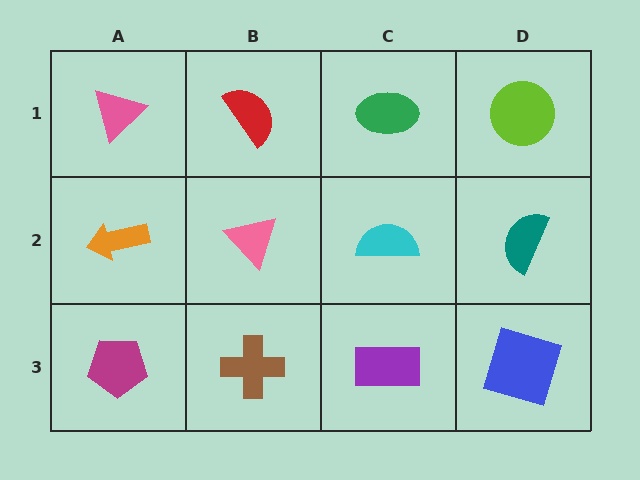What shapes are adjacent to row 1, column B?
A pink triangle (row 2, column B), a pink triangle (row 1, column A), a green ellipse (row 1, column C).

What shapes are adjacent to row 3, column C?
A cyan semicircle (row 2, column C), a brown cross (row 3, column B), a blue square (row 3, column D).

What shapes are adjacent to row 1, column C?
A cyan semicircle (row 2, column C), a red semicircle (row 1, column B), a lime circle (row 1, column D).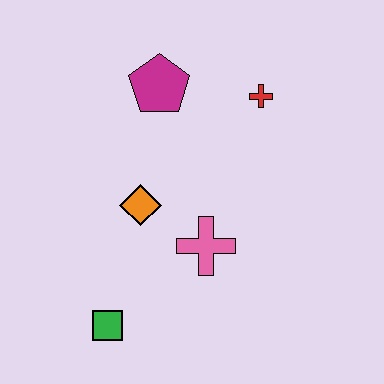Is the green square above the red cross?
No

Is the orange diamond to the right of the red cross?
No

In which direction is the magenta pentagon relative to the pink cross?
The magenta pentagon is above the pink cross.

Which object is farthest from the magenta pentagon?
The green square is farthest from the magenta pentagon.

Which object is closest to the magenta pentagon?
The red cross is closest to the magenta pentagon.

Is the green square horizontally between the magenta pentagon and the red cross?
No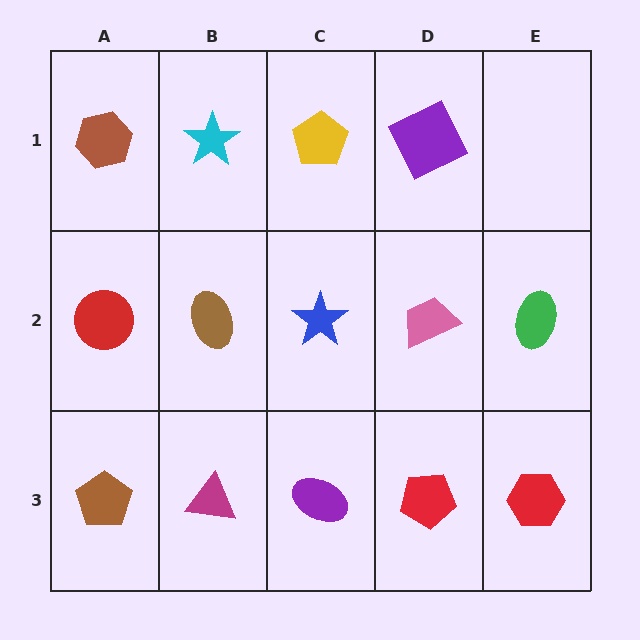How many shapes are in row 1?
4 shapes.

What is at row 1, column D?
A purple square.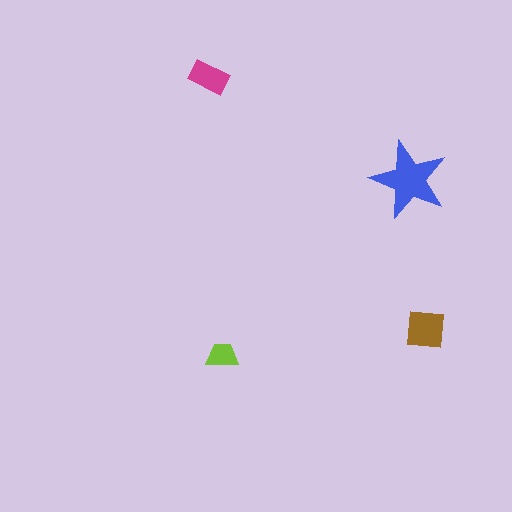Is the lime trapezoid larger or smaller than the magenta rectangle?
Smaller.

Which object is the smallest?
The lime trapezoid.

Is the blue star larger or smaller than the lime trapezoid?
Larger.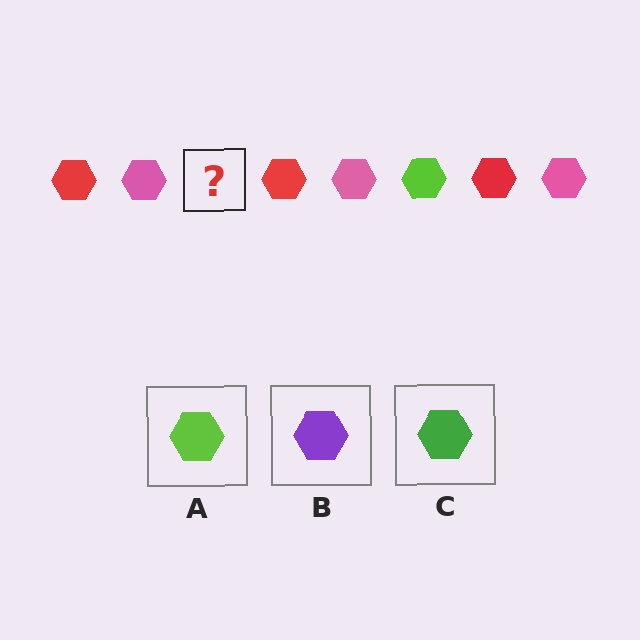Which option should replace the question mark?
Option A.